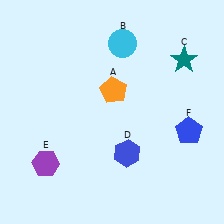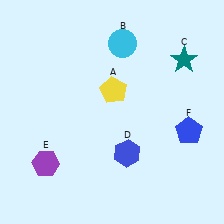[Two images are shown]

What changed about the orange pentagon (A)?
In Image 1, A is orange. In Image 2, it changed to yellow.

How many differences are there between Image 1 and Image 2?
There is 1 difference between the two images.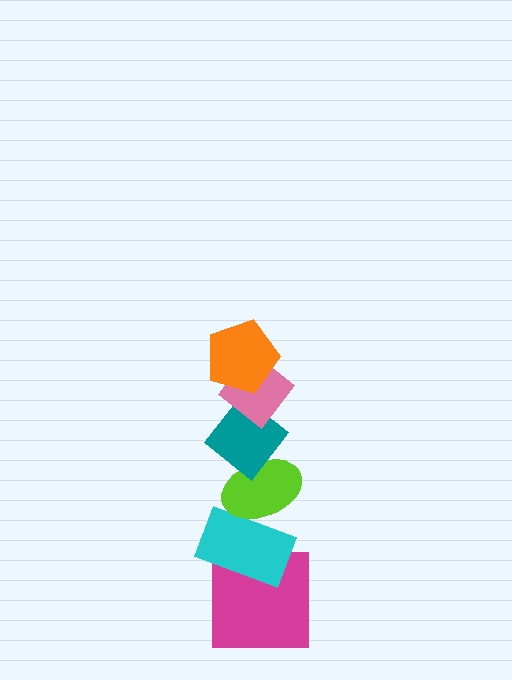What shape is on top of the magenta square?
The cyan rectangle is on top of the magenta square.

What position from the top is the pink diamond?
The pink diamond is 2nd from the top.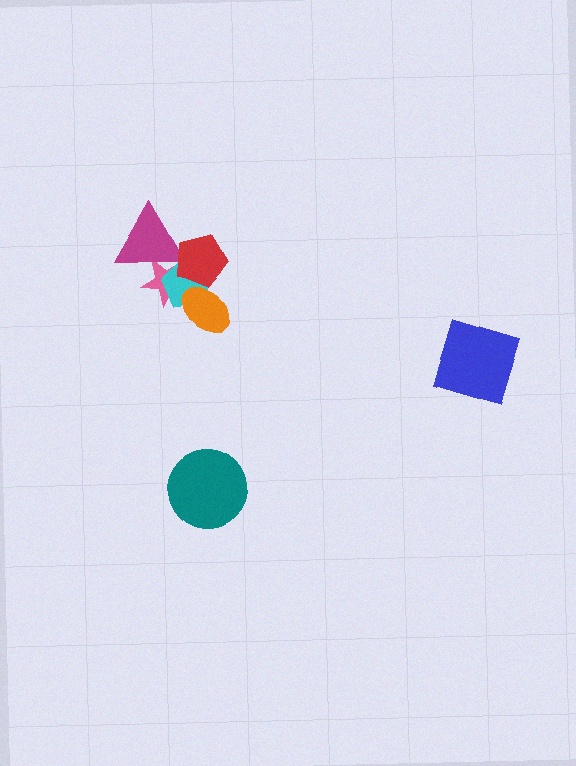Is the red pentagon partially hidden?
Yes, it is partially covered by another shape.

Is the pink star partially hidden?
Yes, it is partially covered by another shape.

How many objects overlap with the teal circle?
0 objects overlap with the teal circle.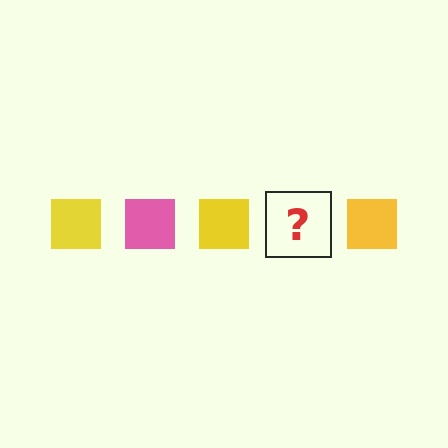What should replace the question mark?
The question mark should be replaced with a pink square.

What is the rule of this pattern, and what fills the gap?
The rule is that the pattern cycles through yellow, pink squares. The gap should be filled with a pink square.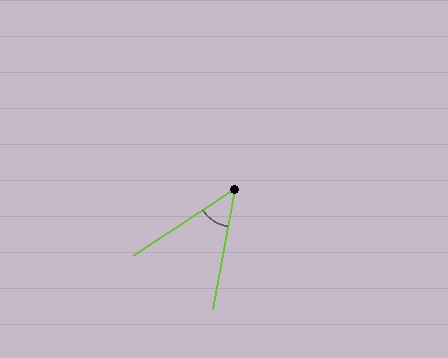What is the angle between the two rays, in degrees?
Approximately 47 degrees.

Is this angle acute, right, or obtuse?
It is acute.